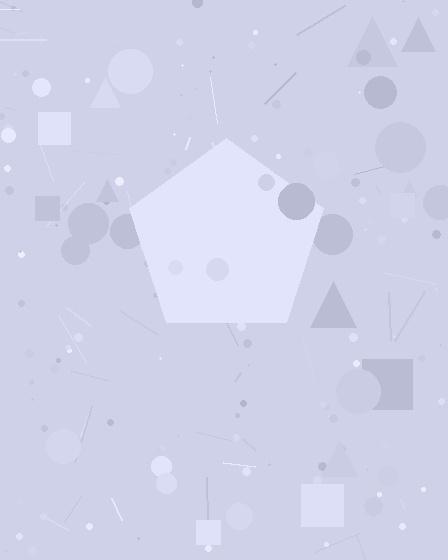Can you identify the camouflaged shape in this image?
The camouflaged shape is a pentagon.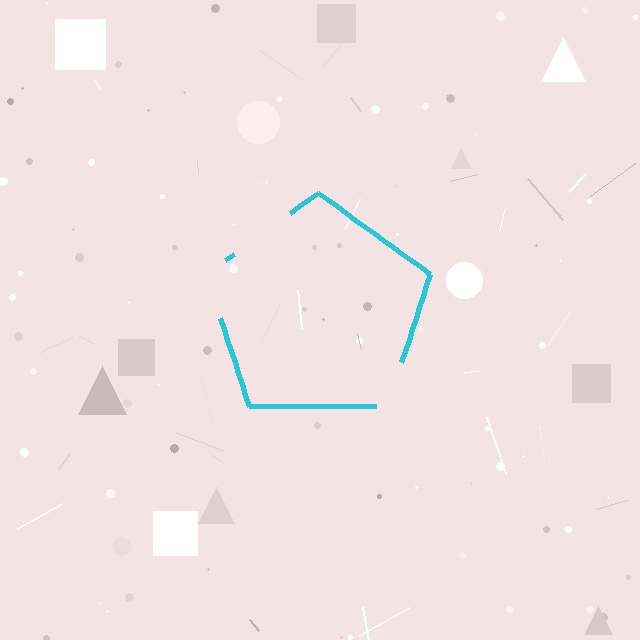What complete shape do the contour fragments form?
The contour fragments form a pentagon.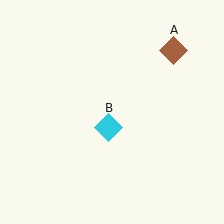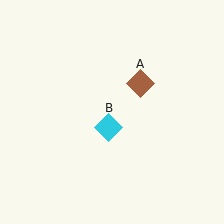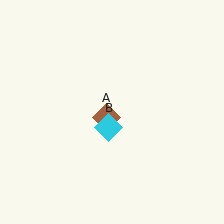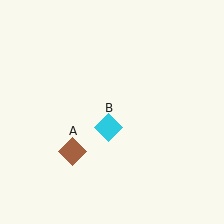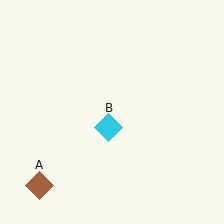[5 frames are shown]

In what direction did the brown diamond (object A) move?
The brown diamond (object A) moved down and to the left.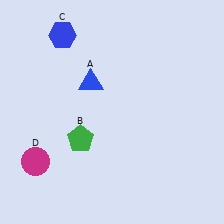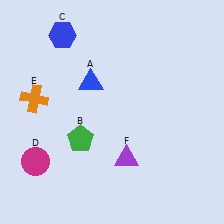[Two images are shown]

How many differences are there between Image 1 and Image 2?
There are 2 differences between the two images.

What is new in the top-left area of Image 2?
An orange cross (E) was added in the top-left area of Image 2.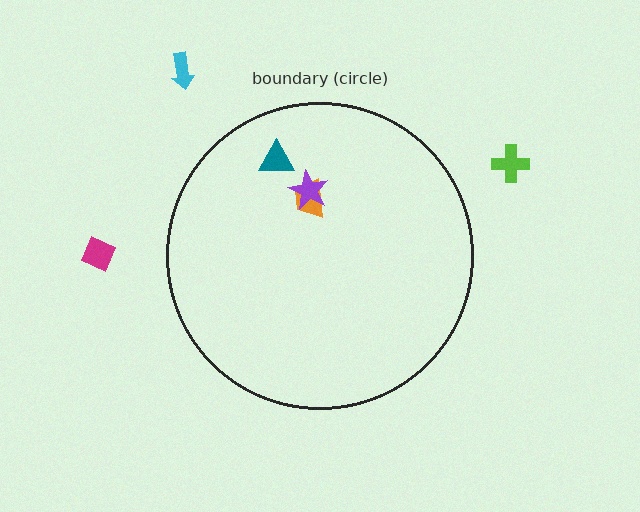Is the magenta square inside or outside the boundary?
Outside.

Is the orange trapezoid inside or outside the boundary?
Inside.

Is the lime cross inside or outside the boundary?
Outside.